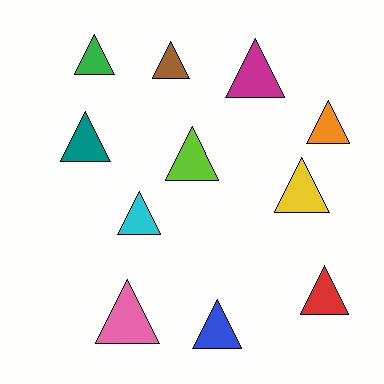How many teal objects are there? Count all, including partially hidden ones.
There is 1 teal object.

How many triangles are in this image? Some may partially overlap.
There are 11 triangles.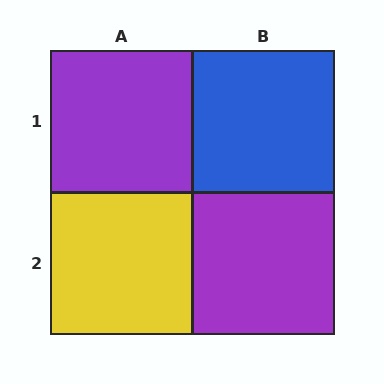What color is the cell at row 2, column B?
Purple.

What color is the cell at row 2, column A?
Yellow.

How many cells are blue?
1 cell is blue.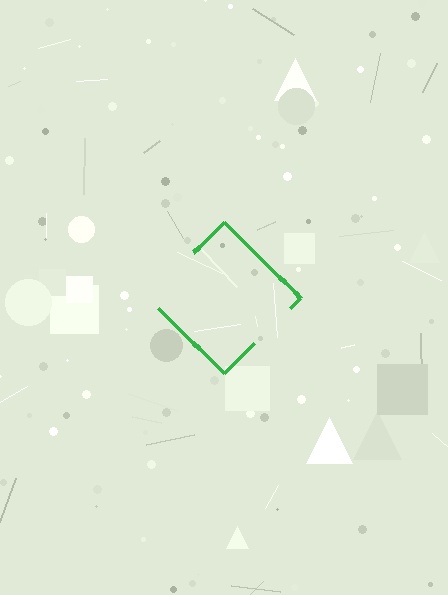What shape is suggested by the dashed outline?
The dashed outline suggests a diamond.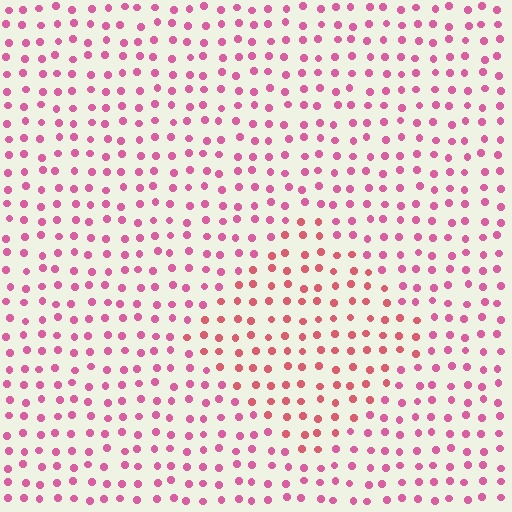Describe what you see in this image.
The image is filled with small pink elements in a uniform arrangement. A diamond-shaped region is visible where the elements are tinted to a slightly different hue, forming a subtle color boundary.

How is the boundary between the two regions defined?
The boundary is defined purely by a slight shift in hue (about 25 degrees). Spacing, size, and orientation are identical on both sides.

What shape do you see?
I see a diamond.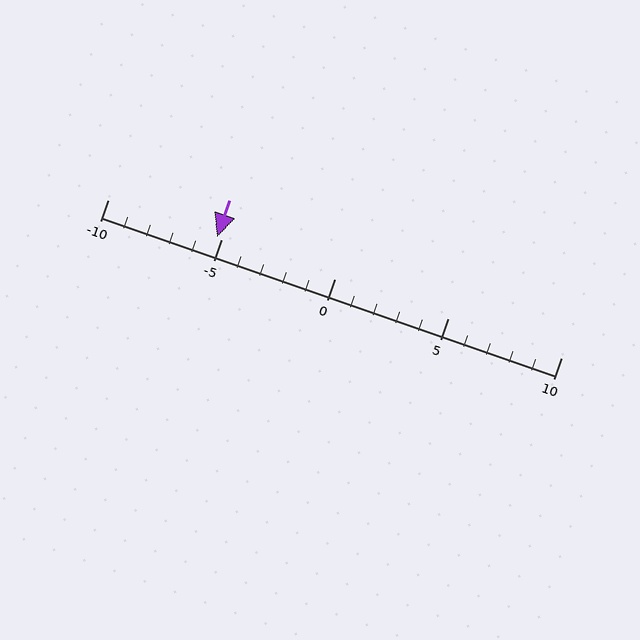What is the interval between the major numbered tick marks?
The major tick marks are spaced 5 units apart.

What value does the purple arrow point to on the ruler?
The purple arrow points to approximately -5.